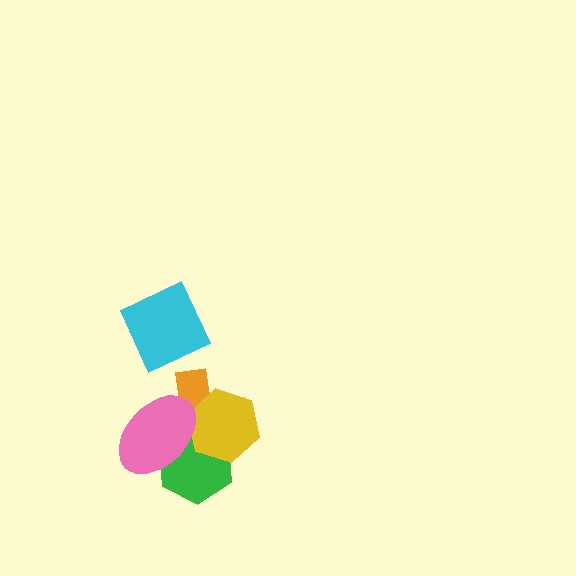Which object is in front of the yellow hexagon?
The pink ellipse is in front of the yellow hexagon.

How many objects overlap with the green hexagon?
3 objects overlap with the green hexagon.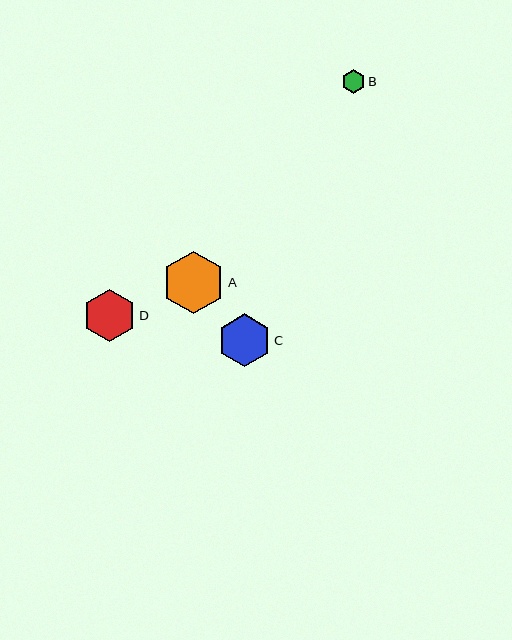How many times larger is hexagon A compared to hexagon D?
Hexagon A is approximately 1.2 times the size of hexagon D.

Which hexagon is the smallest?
Hexagon B is the smallest with a size of approximately 24 pixels.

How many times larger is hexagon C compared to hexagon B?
Hexagon C is approximately 2.2 times the size of hexagon B.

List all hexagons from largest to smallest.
From largest to smallest: A, C, D, B.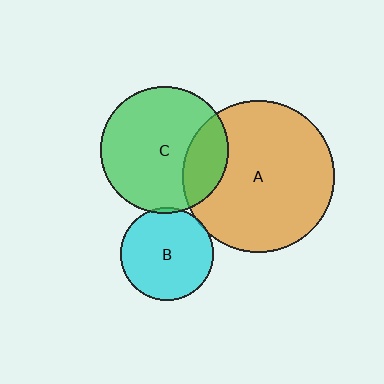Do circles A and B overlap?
Yes.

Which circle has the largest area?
Circle A (orange).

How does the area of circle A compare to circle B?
Approximately 2.6 times.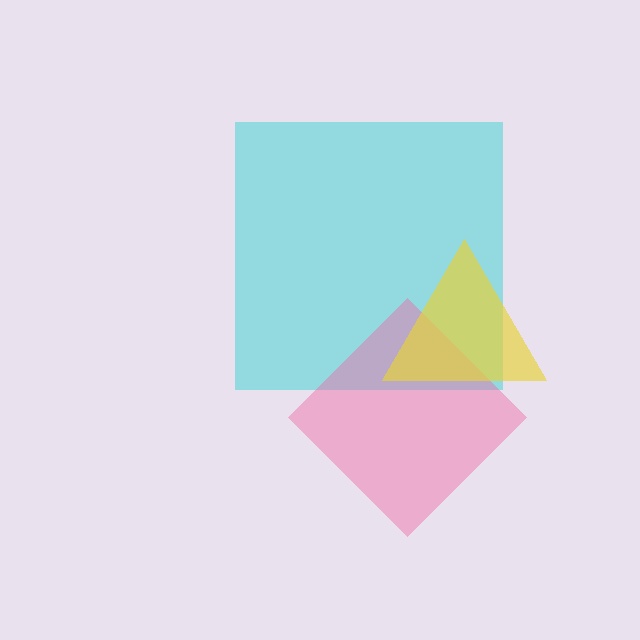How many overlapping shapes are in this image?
There are 3 overlapping shapes in the image.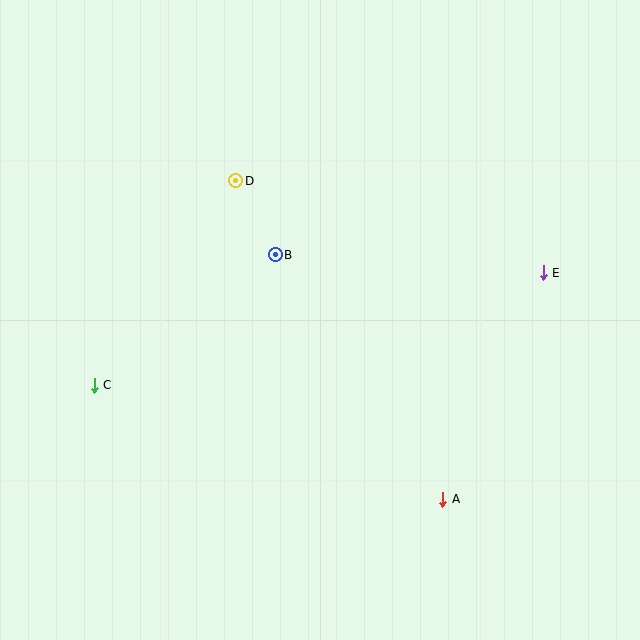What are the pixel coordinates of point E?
Point E is at (543, 273).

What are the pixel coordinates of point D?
Point D is at (236, 181).